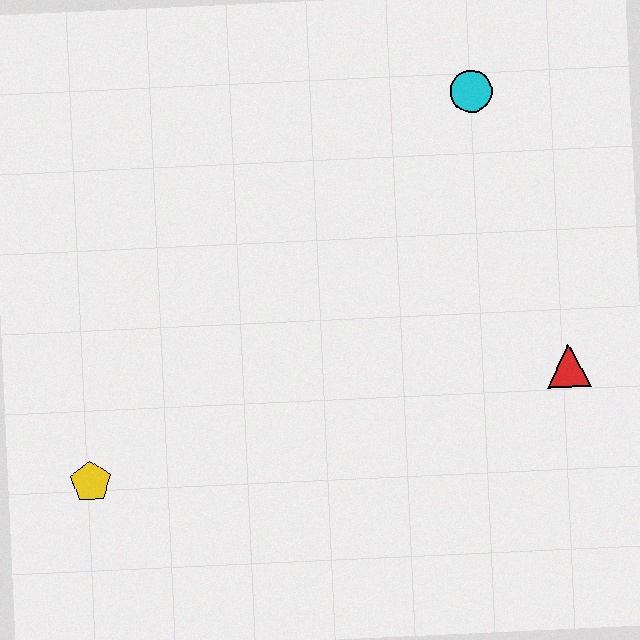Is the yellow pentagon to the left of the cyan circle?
Yes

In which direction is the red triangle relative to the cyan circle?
The red triangle is below the cyan circle.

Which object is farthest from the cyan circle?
The yellow pentagon is farthest from the cyan circle.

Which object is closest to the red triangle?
The cyan circle is closest to the red triangle.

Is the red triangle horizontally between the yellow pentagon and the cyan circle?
No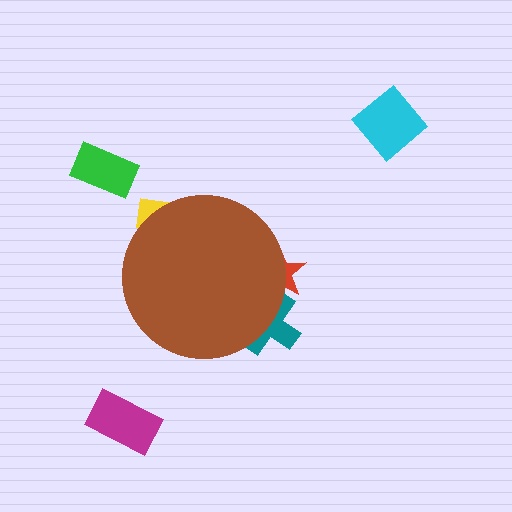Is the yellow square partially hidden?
Yes, the yellow square is partially hidden behind the brown circle.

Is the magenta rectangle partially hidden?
No, the magenta rectangle is fully visible.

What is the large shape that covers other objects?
A brown circle.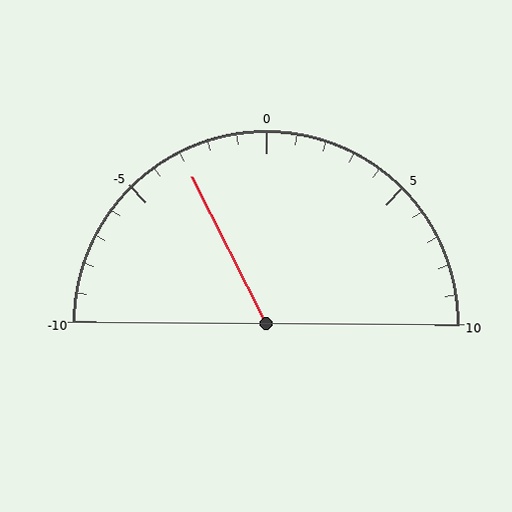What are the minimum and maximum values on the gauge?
The gauge ranges from -10 to 10.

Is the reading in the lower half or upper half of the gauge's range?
The reading is in the lower half of the range (-10 to 10).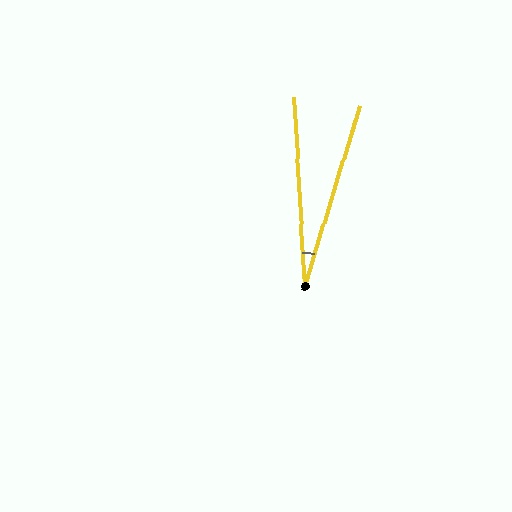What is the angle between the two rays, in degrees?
Approximately 20 degrees.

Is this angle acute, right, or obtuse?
It is acute.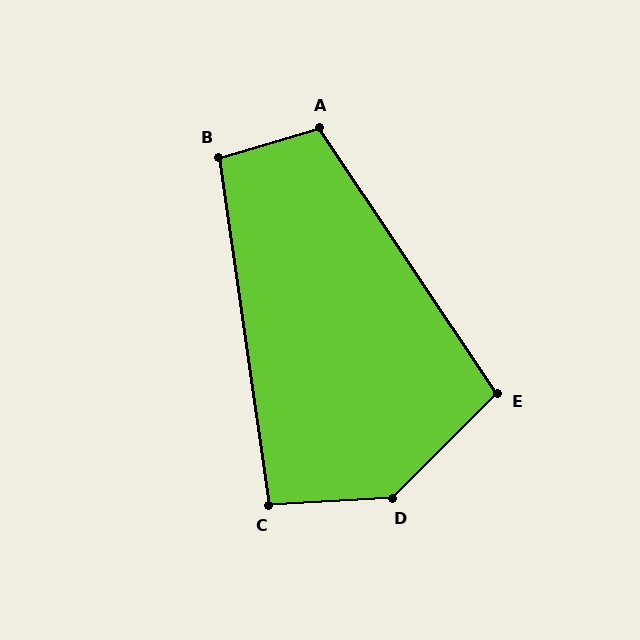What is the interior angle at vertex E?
Approximately 101 degrees (obtuse).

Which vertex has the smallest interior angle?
C, at approximately 95 degrees.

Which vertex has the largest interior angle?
D, at approximately 138 degrees.